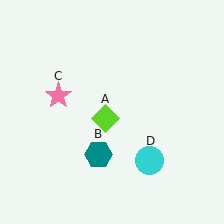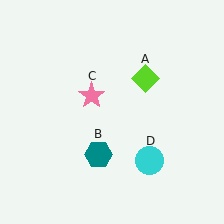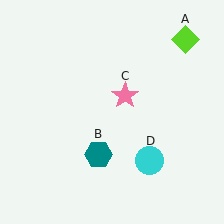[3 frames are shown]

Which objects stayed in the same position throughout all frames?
Teal hexagon (object B) and cyan circle (object D) remained stationary.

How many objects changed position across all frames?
2 objects changed position: lime diamond (object A), pink star (object C).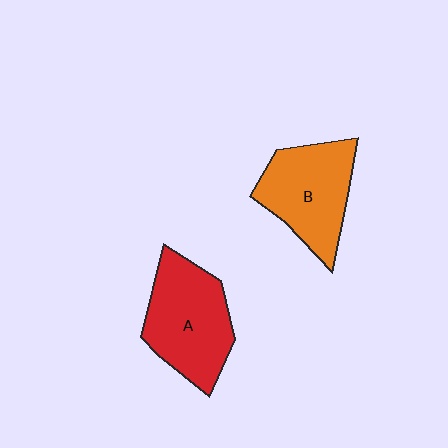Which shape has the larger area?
Shape A (red).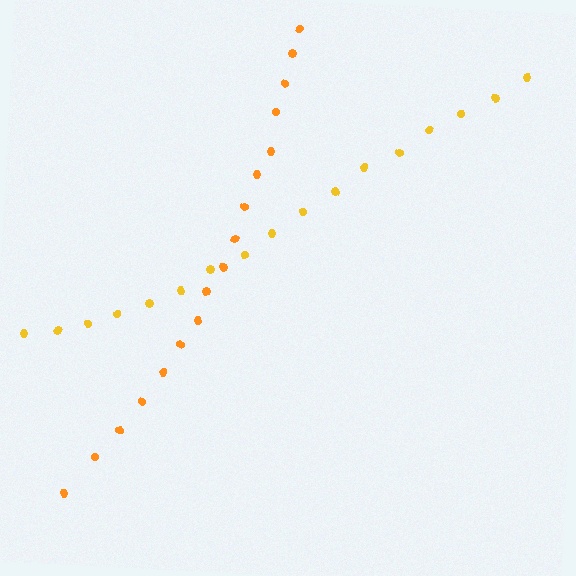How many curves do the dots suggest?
There are 2 distinct paths.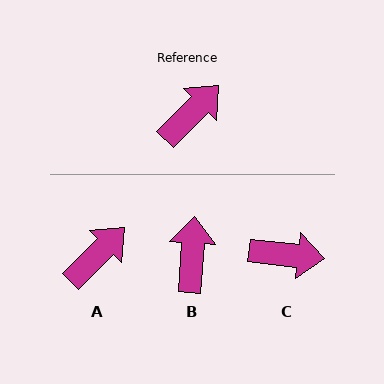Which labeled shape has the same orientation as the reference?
A.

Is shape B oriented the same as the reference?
No, it is off by about 41 degrees.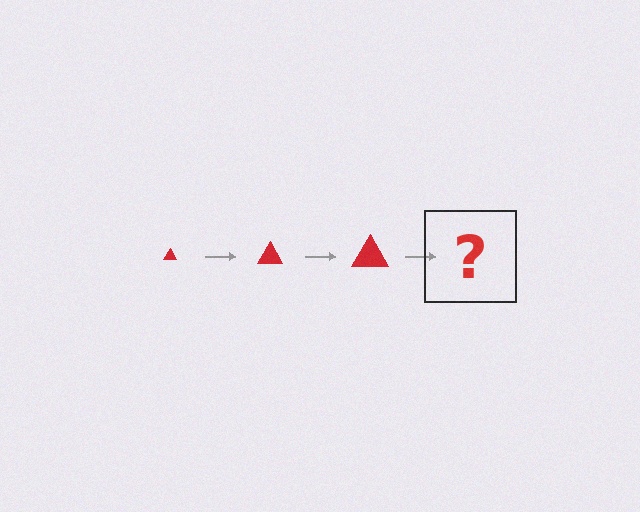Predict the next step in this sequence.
The next step is a red triangle, larger than the previous one.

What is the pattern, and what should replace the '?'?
The pattern is that the triangle gets progressively larger each step. The '?' should be a red triangle, larger than the previous one.